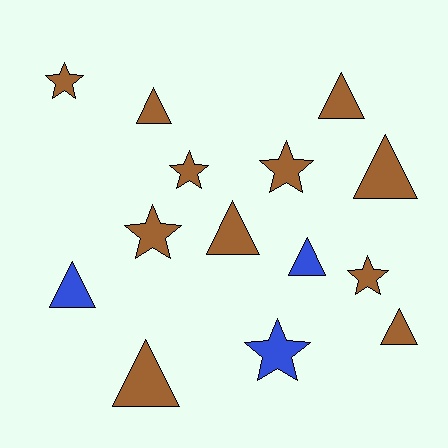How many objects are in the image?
There are 14 objects.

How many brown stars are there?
There are 5 brown stars.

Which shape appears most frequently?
Triangle, with 8 objects.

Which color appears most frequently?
Brown, with 11 objects.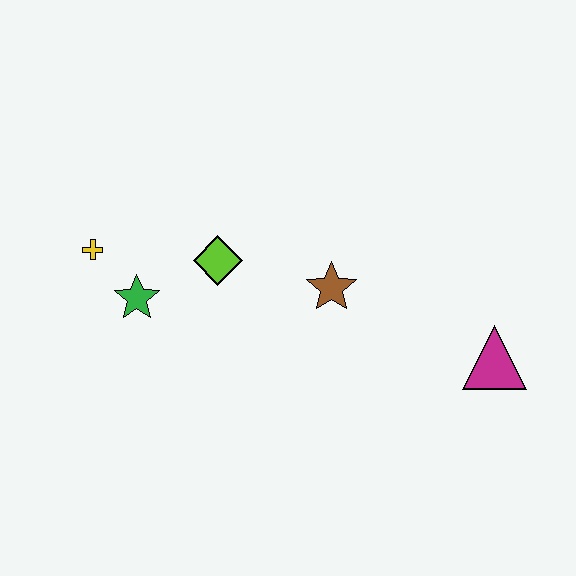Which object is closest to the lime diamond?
The green star is closest to the lime diamond.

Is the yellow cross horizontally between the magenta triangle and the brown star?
No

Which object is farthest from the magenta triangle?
The yellow cross is farthest from the magenta triangle.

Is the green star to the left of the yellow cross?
No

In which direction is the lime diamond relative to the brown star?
The lime diamond is to the left of the brown star.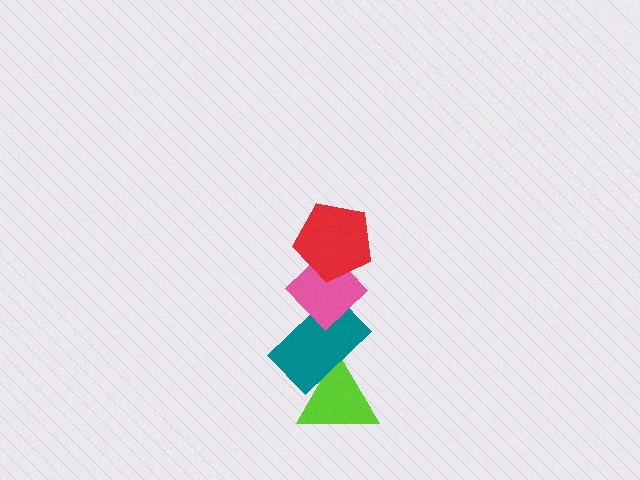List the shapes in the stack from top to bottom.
From top to bottom: the red pentagon, the pink diamond, the teal rectangle, the lime triangle.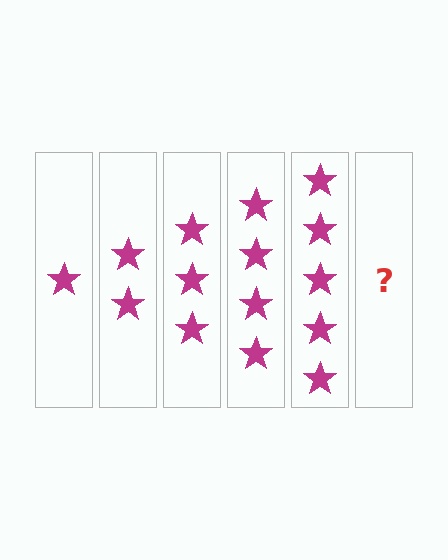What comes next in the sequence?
The next element should be 6 stars.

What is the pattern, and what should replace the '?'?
The pattern is that each step adds one more star. The '?' should be 6 stars.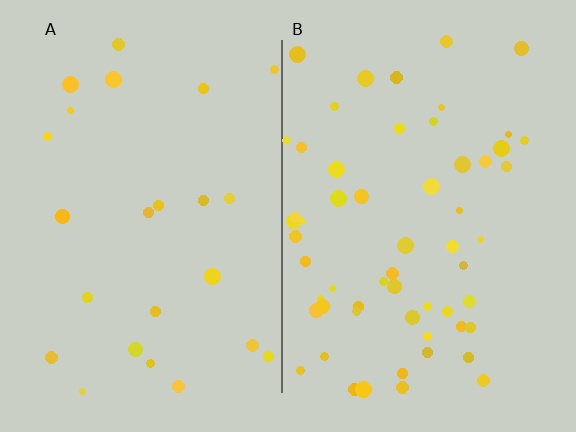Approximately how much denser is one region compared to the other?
Approximately 2.3× — region B over region A.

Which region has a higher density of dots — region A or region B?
B (the right).